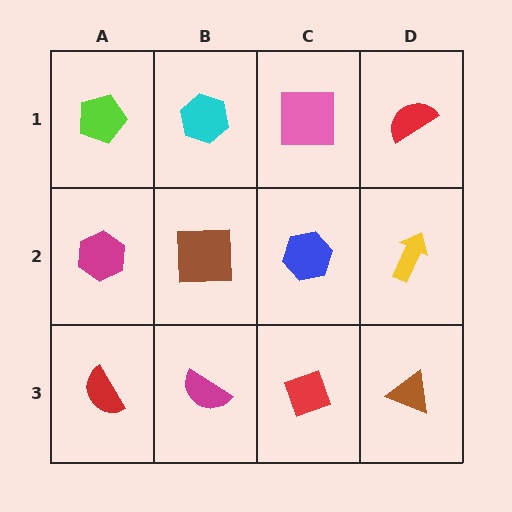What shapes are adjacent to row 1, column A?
A magenta hexagon (row 2, column A), a cyan hexagon (row 1, column B).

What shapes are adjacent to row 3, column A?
A magenta hexagon (row 2, column A), a magenta semicircle (row 3, column B).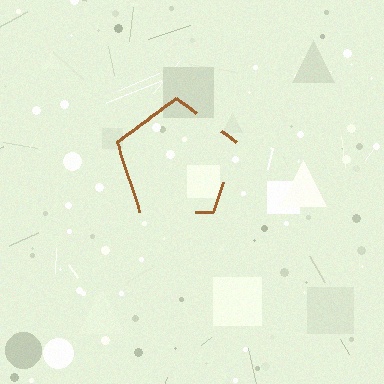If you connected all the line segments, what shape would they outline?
They would outline a pentagon.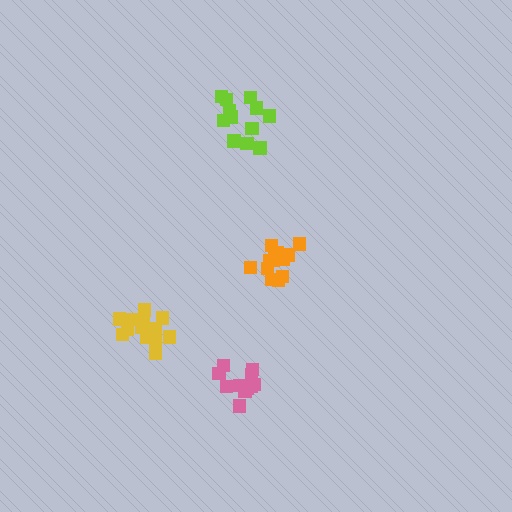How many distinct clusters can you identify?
There are 4 distinct clusters.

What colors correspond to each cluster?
The clusters are colored: yellow, orange, lime, pink.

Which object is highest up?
The lime cluster is topmost.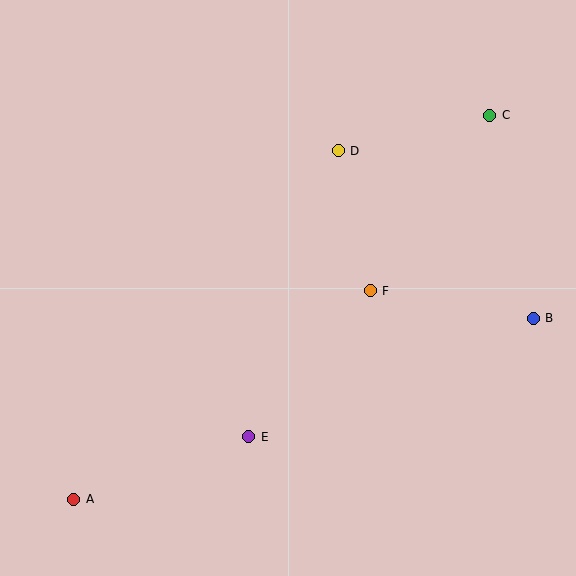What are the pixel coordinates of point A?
Point A is at (74, 499).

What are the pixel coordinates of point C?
Point C is at (490, 115).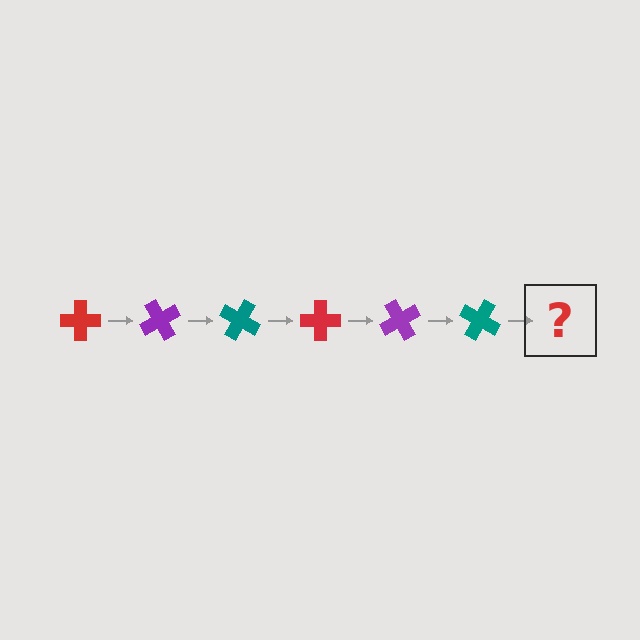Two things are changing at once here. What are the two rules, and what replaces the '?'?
The two rules are that it rotates 60 degrees each step and the color cycles through red, purple, and teal. The '?' should be a red cross, rotated 360 degrees from the start.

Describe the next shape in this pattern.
It should be a red cross, rotated 360 degrees from the start.